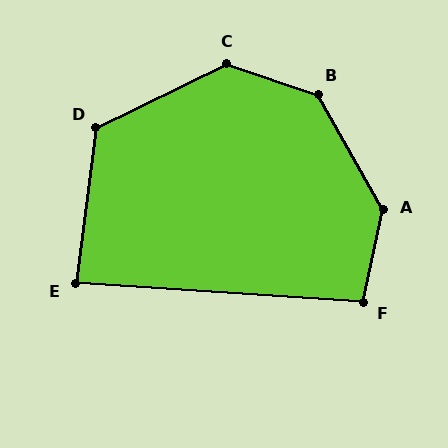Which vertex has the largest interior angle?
A, at approximately 138 degrees.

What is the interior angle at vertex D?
Approximately 124 degrees (obtuse).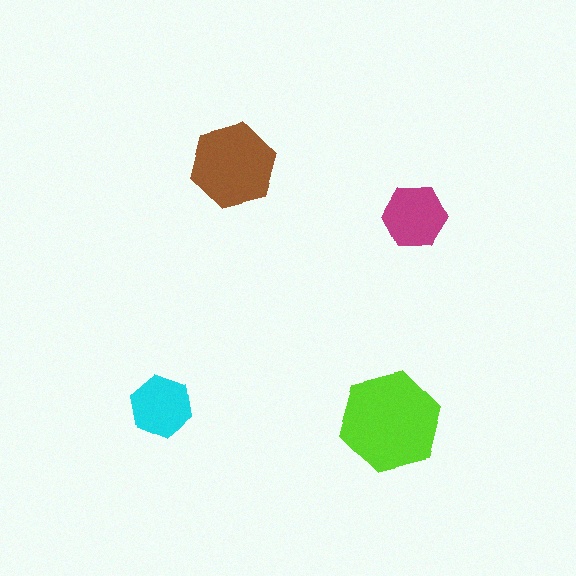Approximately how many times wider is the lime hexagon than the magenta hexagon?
About 1.5 times wider.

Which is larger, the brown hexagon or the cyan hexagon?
The brown one.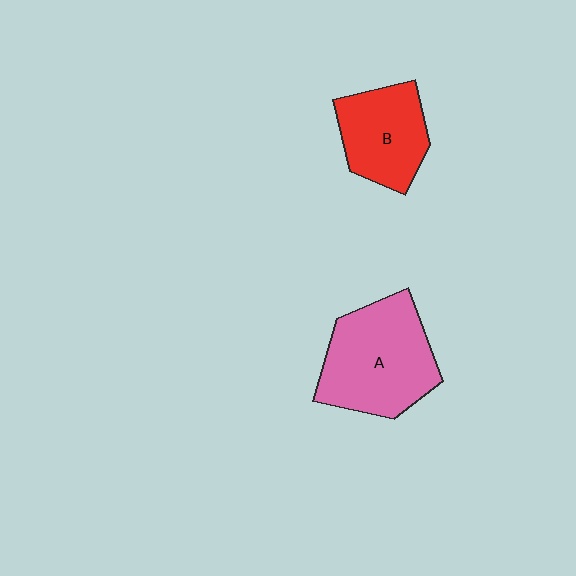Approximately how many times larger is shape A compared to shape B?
Approximately 1.5 times.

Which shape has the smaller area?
Shape B (red).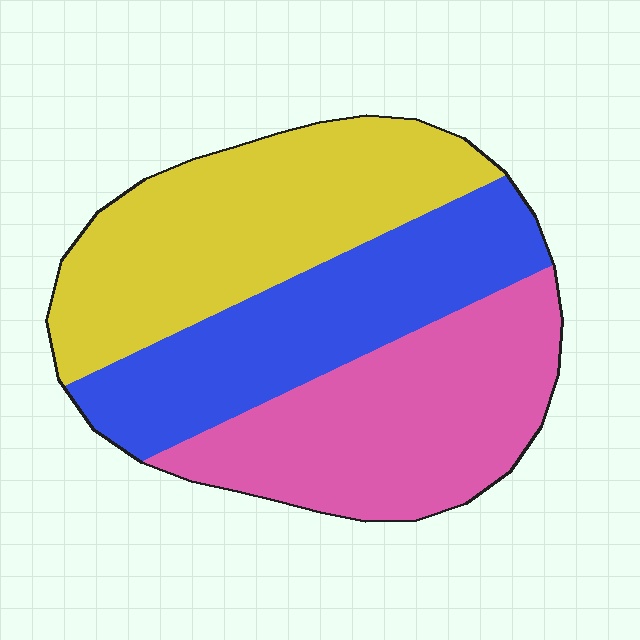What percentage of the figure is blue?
Blue covers 30% of the figure.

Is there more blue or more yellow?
Yellow.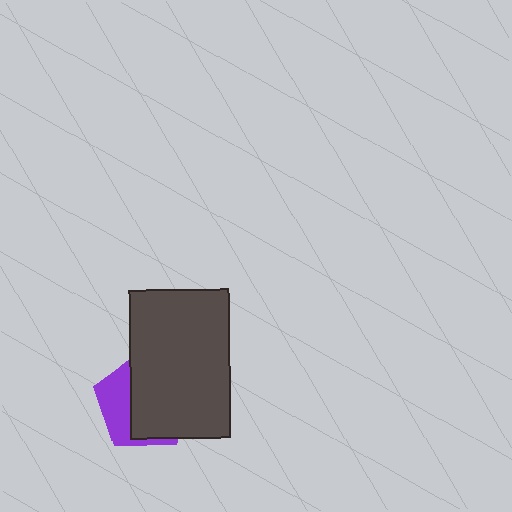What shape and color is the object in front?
The object in front is a dark gray rectangle.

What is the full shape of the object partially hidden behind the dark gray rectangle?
The partially hidden object is a purple pentagon.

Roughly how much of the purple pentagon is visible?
A small part of it is visible (roughly 34%).